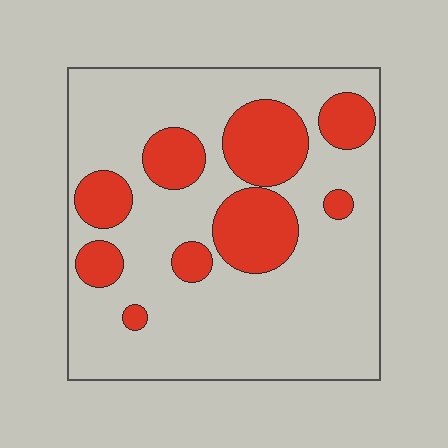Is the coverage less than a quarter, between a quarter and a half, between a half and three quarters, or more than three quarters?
Between a quarter and a half.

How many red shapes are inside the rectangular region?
9.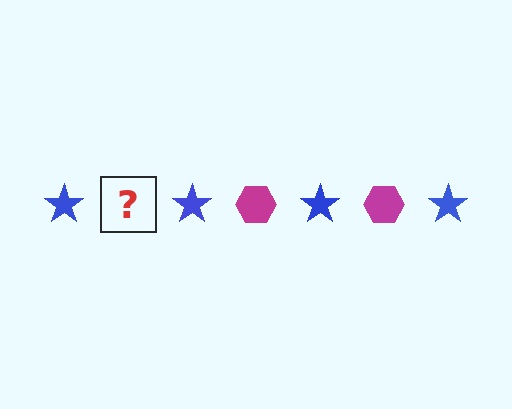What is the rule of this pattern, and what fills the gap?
The rule is that the pattern alternates between blue star and magenta hexagon. The gap should be filled with a magenta hexagon.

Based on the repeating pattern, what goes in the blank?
The blank should be a magenta hexagon.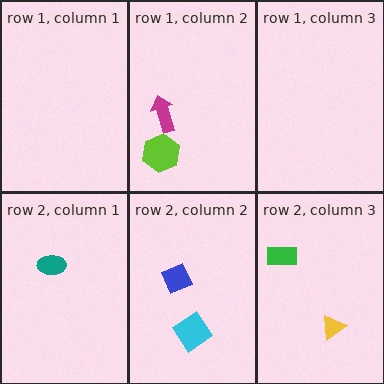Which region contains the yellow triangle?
The row 2, column 3 region.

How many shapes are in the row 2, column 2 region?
2.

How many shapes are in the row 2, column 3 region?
2.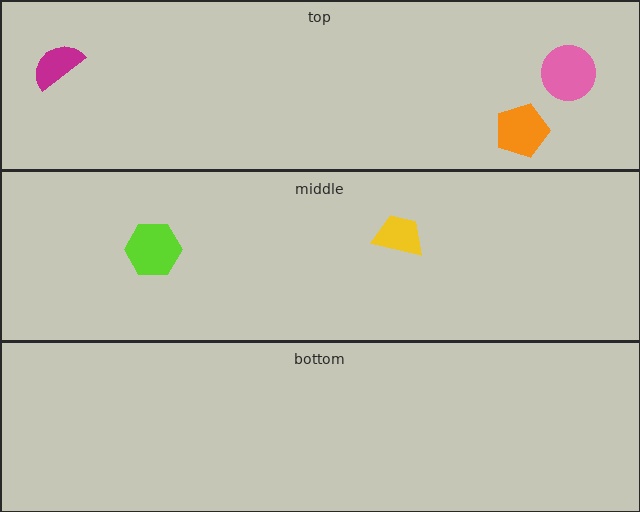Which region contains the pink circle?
The top region.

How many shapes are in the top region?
3.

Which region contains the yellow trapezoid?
The middle region.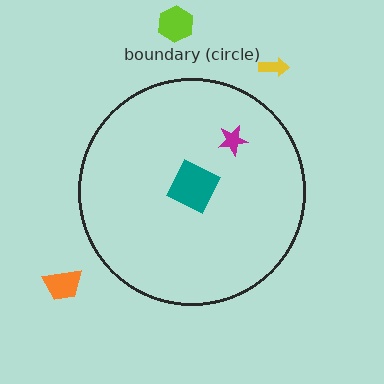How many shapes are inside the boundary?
2 inside, 3 outside.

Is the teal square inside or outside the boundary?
Inside.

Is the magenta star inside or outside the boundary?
Inside.